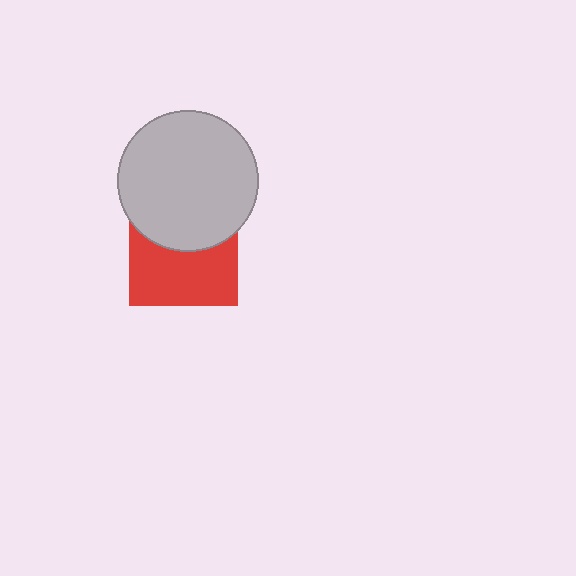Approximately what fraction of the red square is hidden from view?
Roughly 43% of the red square is hidden behind the light gray circle.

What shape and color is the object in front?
The object in front is a light gray circle.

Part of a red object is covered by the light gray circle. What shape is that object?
It is a square.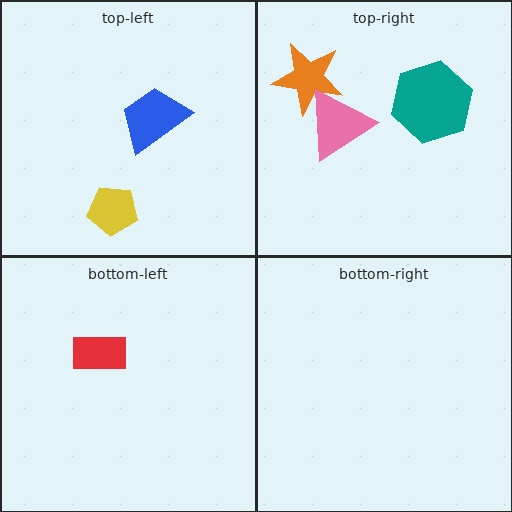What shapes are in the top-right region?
The teal hexagon, the orange star, the pink triangle.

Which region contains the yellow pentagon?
The top-left region.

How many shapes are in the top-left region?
2.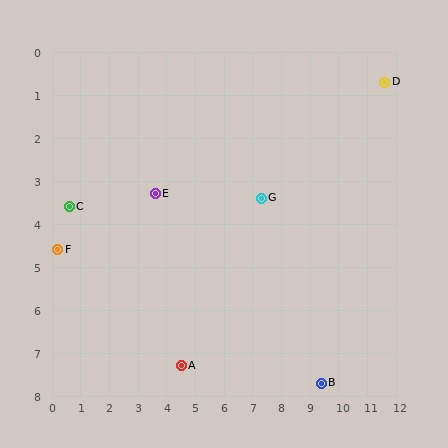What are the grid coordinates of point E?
Point E is at approximately (3.6, 3.3).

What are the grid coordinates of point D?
Point D is at approximately (11.6, 0.7).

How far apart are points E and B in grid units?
Points E and B are about 7.3 grid units apart.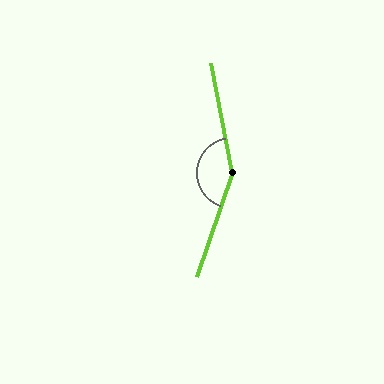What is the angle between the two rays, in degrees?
Approximately 150 degrees.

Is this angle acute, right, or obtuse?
It is obtuse.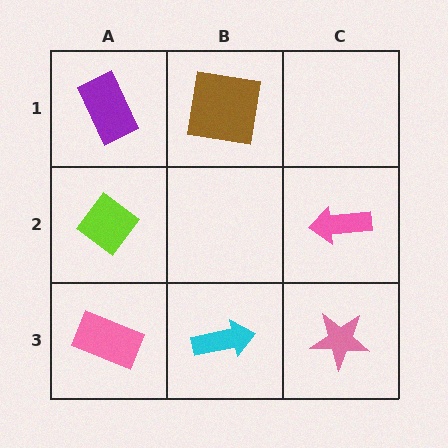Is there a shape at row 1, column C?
No, that cell is empty.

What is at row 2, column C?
A pink arrow.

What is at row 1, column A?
A purple rectangle.